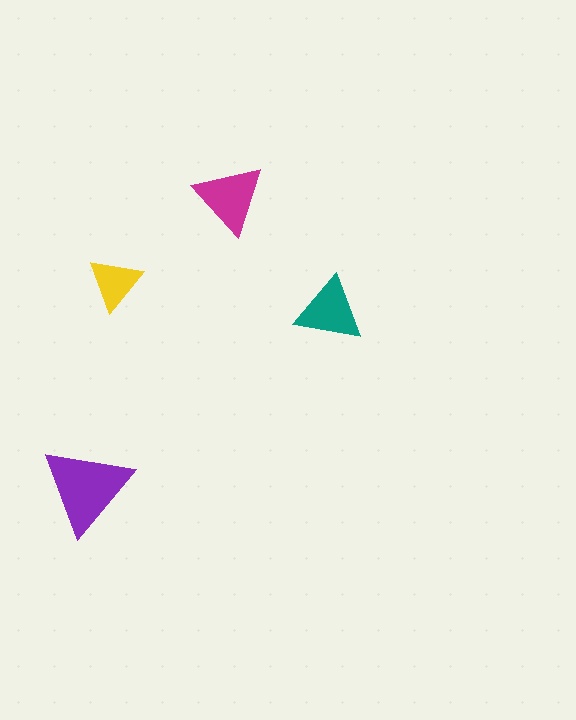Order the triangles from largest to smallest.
the purple one, the magenta one, the teal one, the yellow one.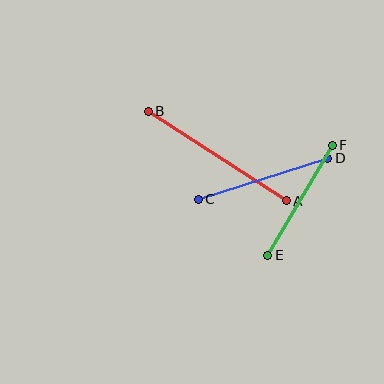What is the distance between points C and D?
The distance is approximately 136 pixels.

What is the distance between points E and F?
The distance is approximately 128 pixels.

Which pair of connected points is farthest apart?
Points A and B are farthest apart.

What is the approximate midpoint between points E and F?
The midpoint is at approximately (300, 200) pixels.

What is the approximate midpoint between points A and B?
The midpoint is at approximately (217, 156) pixels.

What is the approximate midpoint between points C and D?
The midpoint is at approximately (263, 179) pixels.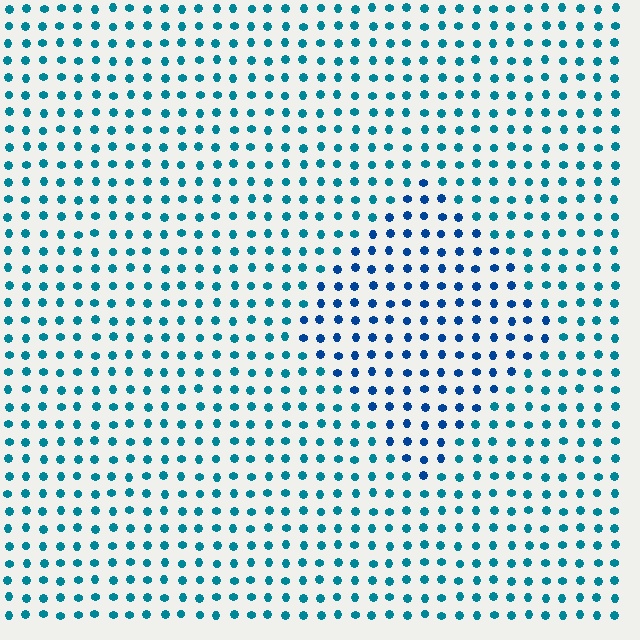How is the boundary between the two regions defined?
The boundary is defined purely by a slight shift in hue (about 27 degrees). Spacing, size, and orientation are identical on both sides.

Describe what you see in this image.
The image is filled with small teal elements in a uniform arrangement. A diamond-shaped region is visible where the elements are tinted to a slightly different hue, forming a subtle color boundary.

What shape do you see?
I see a diamond.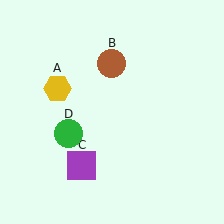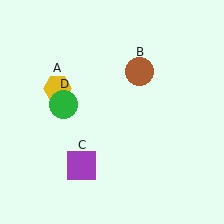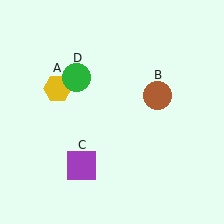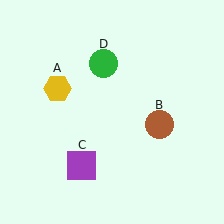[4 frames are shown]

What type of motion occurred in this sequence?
The brown circle (object B), green circle (object D) rotated clockwise around the center of the scene.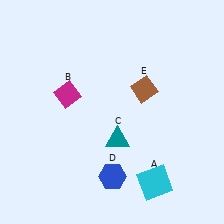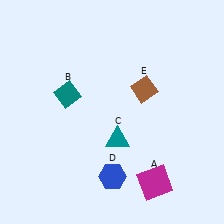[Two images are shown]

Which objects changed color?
A changed from cyan to magenta. B changed from magenta to teal.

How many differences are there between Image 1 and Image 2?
There are 2 differences between the two images.